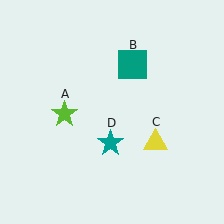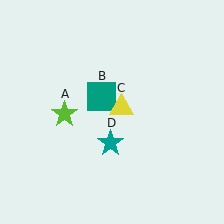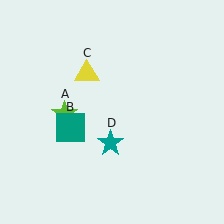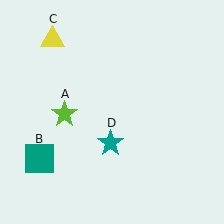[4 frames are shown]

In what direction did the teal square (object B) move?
The teal square (object B) moved down and to the left.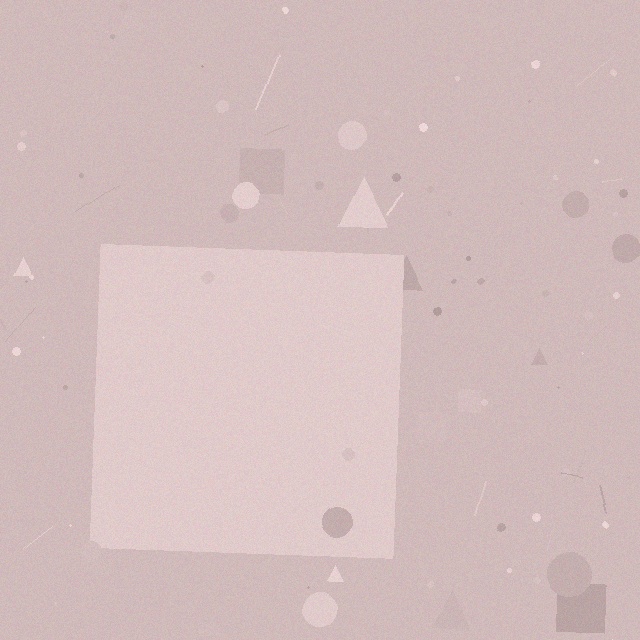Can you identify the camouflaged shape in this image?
The camouflaged shape is a square.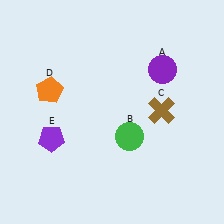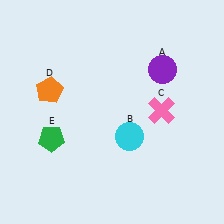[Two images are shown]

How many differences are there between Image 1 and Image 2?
There are 3 differences between the two images.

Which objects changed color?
B changed from green to cyan. C changed from brown to pink. E changed from purple to green.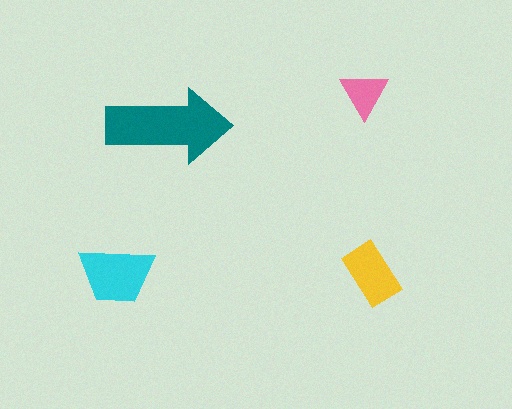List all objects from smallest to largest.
The pink triangle, the yellow rectangle, the cyan trapezoid, the teal arrow.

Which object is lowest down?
The cyan trapezoid is bottommost.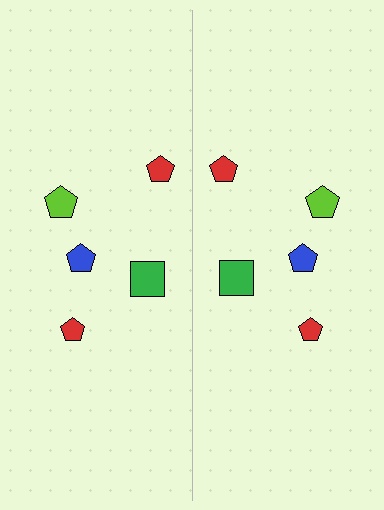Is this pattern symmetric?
Yes, this pattern has bilateral (reflection) symmetry.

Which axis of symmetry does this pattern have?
The pattern has a vertical axis of symmetry running through the center of the image.